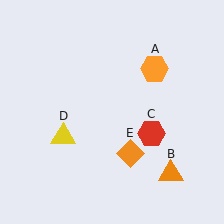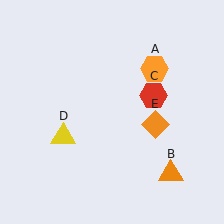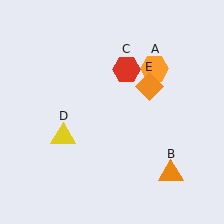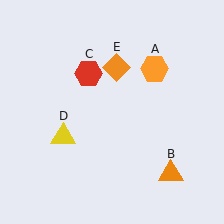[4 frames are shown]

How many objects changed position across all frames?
2 objects changed position: red hexagon (object C), orange diamond (object E).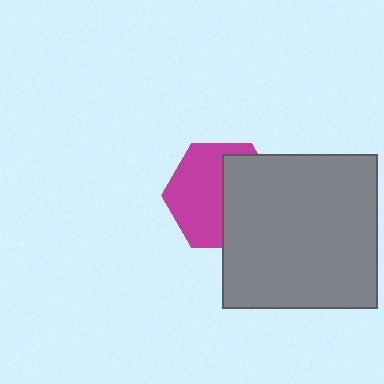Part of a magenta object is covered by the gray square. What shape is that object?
It is a hexagon.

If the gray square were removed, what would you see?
You would see the complete magenta hexagon.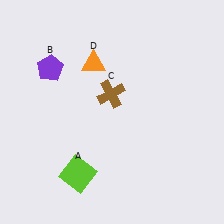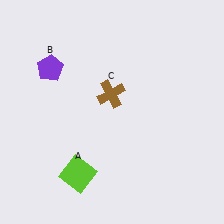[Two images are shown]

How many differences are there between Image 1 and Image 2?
There is 1 difference between the two images.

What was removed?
The orange triangle (D) was removed in Image 2.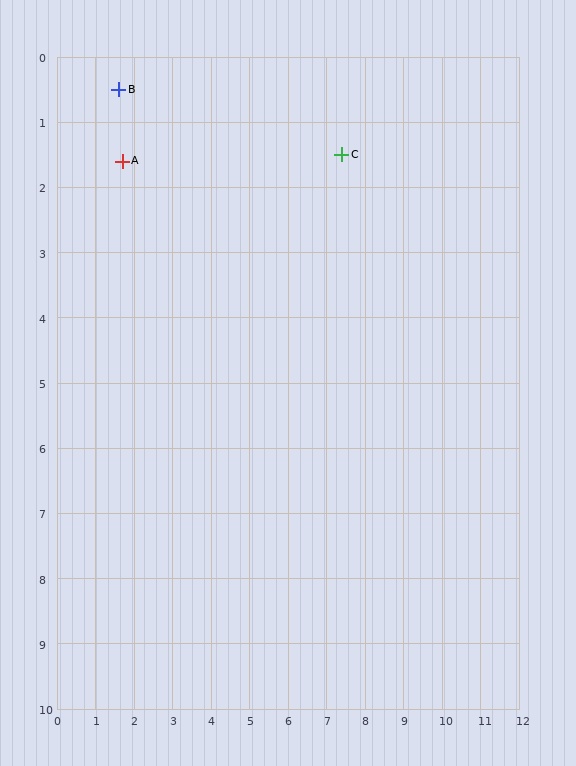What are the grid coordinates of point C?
Point C is at approximately (7.4, 1.5).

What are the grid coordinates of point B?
Point B is at approximately (1.6, 0.5).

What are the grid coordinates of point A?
Point A is at approximately (1.7, 1.6).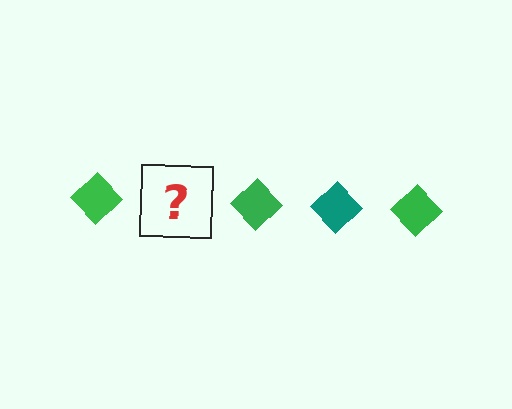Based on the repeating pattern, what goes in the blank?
The blank should be a teal diamond.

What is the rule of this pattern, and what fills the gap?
The rule is that the pattern cycles through green, teal diamonds. The gap should be filled with a teal diamond.